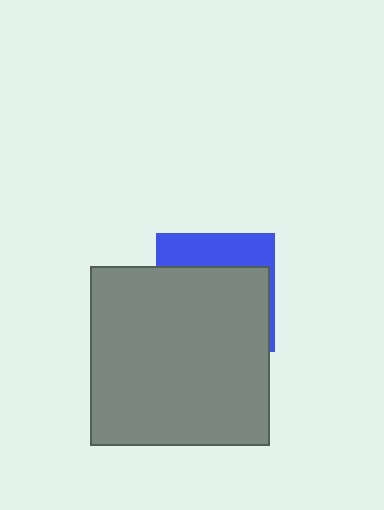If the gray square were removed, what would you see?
You would see the complete blue square.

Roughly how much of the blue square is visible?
A small part of it is visible (roughly 31%).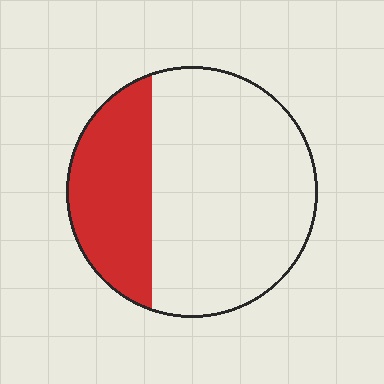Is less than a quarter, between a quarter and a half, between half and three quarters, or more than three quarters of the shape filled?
Between a quarter and a half.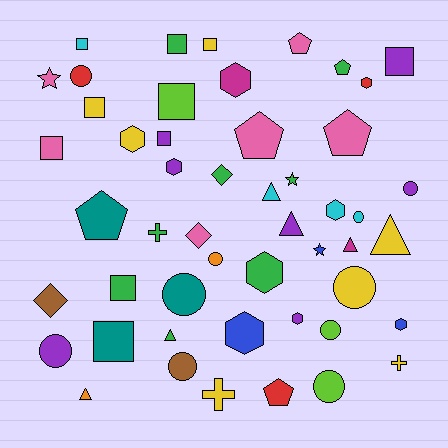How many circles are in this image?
There are 10 circles.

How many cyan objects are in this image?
There are 4 cyan objects.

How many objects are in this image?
There are 50 objects.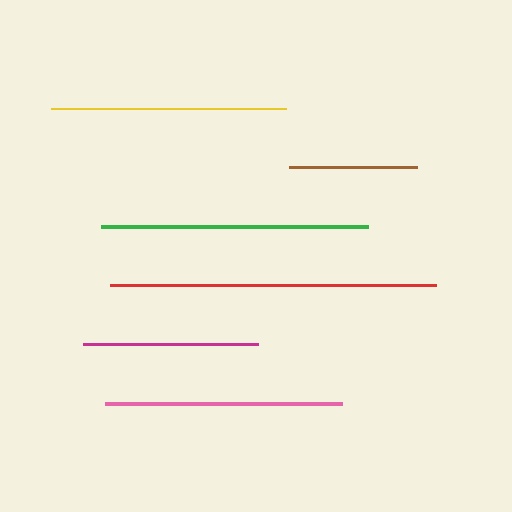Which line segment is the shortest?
The brown line is the shortest at approximately 127 pixels.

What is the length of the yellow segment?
The yellow segment is approximately 235 pixels long.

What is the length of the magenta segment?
The magenta segment is approximately 175 pixels long.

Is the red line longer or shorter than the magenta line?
The red line is longer than the magenta line.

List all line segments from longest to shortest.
From longest to shortest: red, green, pink, yellow, magenta, brown.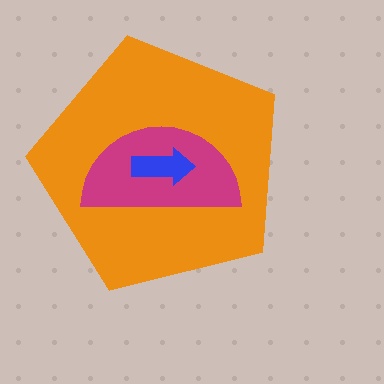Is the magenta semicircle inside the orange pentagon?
Yes.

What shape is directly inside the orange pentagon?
The magenta semicircle.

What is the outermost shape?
The orange pentagon.